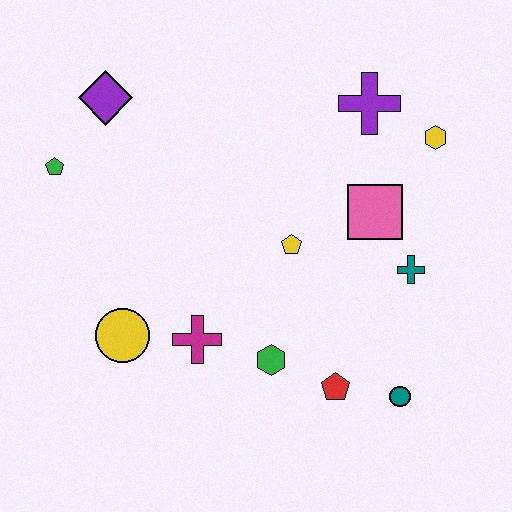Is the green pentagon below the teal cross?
No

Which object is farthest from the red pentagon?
The purple diamond is farthest from the red pentagon.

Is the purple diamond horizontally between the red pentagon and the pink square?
No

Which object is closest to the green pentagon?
The purple diamond is closest to the green pentagon.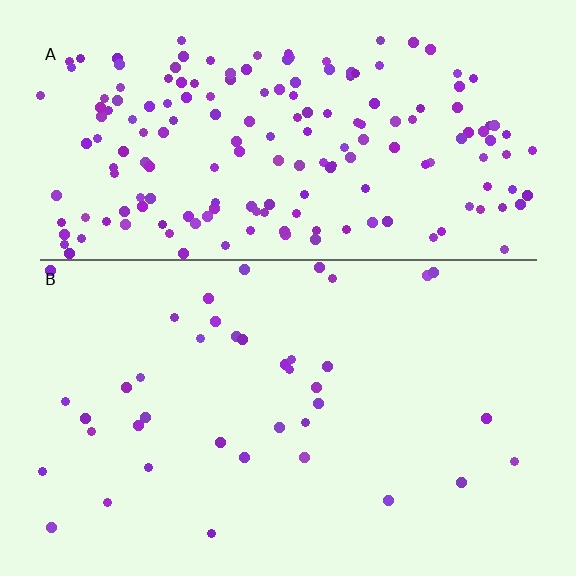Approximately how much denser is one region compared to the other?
Approximately 4.6× — region A over region B.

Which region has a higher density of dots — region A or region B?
A (the top).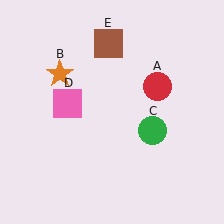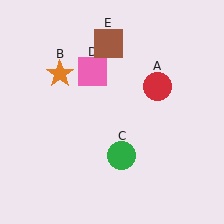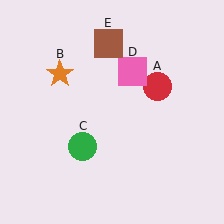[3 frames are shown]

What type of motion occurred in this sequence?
The green circle (object C), pink square (object D) rotated clockwise around the center of the scene.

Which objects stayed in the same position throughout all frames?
Red circle (object A) and orange star (object B) and brown square (object E) remained stationary.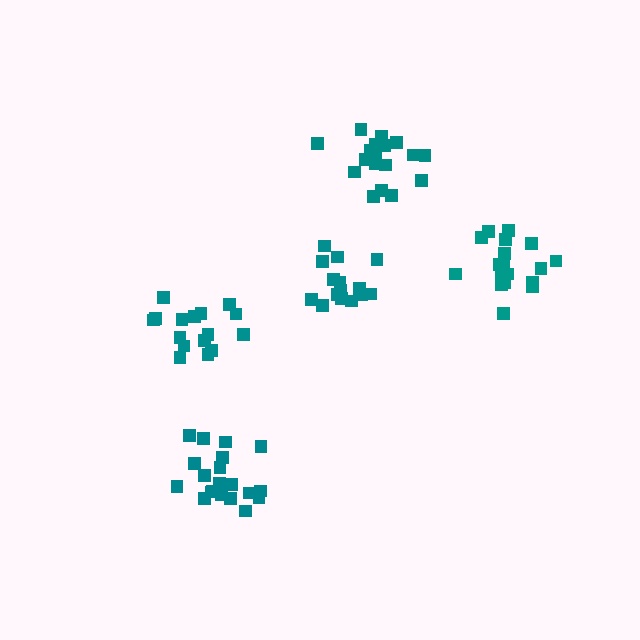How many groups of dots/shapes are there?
There are 5 groups.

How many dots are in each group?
Group 1: 20 dots, Group 2: 16 dots, Group 3: 18 dots, Group 4: 15 dots, Group 5: 19 dots (88 total).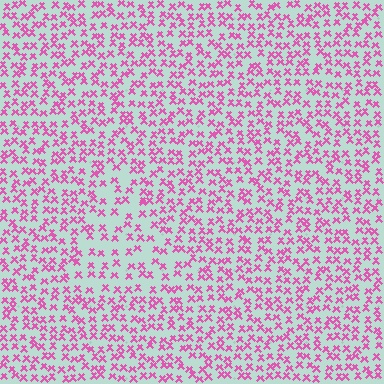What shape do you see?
I see a triangle.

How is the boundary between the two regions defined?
The boundary is defined by a change in element density (approximately 1.6x ratio). All elements are the same color, size, and shape.